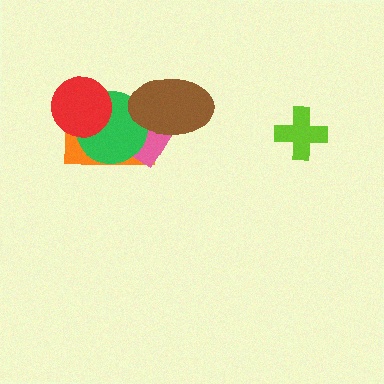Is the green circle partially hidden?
Yes, it is partially covered by another shape.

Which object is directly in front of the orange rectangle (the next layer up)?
The pink diamond is directly in front of the orange rectangle.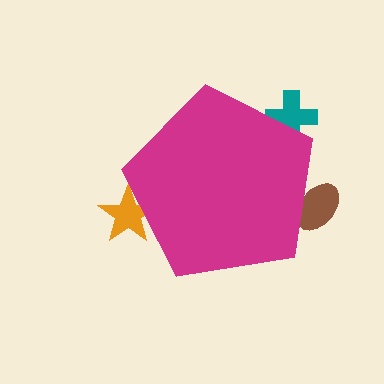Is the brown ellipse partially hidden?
Yes, the brown ellipse is partially hidden behind the magenta pentagon.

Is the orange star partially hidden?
Yes, the orange star is partially hidden behind the magenta pentagon.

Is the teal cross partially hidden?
Yes, the teal cross is partially hidden behind the magenta pentagon.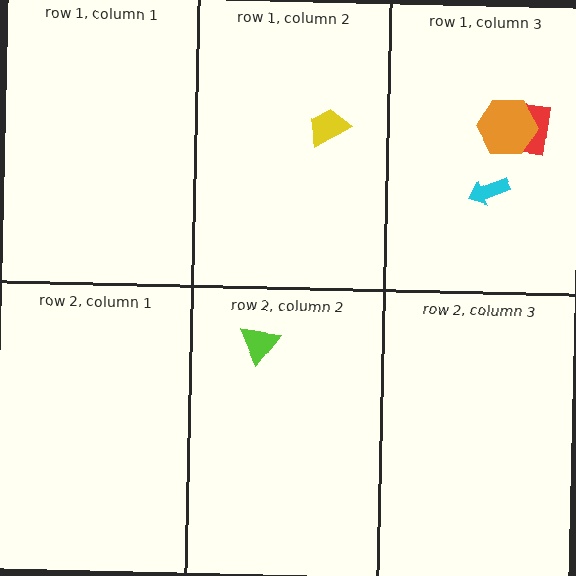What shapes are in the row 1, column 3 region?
The red square, the cyan arrow, the orange hexagon.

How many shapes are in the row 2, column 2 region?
1.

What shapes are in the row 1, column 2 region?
The yellow trapezoid.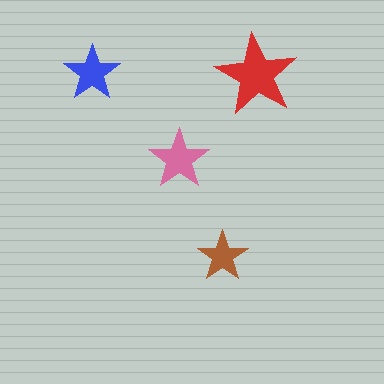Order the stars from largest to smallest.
the red one, the pink one, the blue one, the brown one.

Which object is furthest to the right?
The red star is rightmost.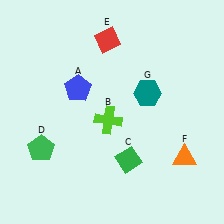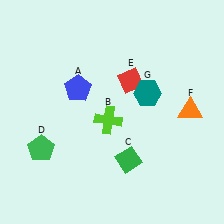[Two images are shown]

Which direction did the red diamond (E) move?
The red diamond (E) moved down.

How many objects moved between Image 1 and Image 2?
2 objects moved between the two images.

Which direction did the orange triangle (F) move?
The orange triangle (F) moved up.